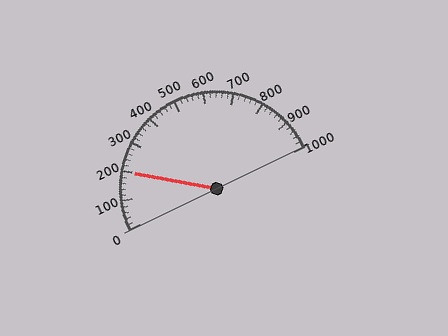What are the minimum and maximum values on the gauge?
The gauge ranges from 0 to 1000.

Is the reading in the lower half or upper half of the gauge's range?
The reading is in the lower half of the range (0 to 1000).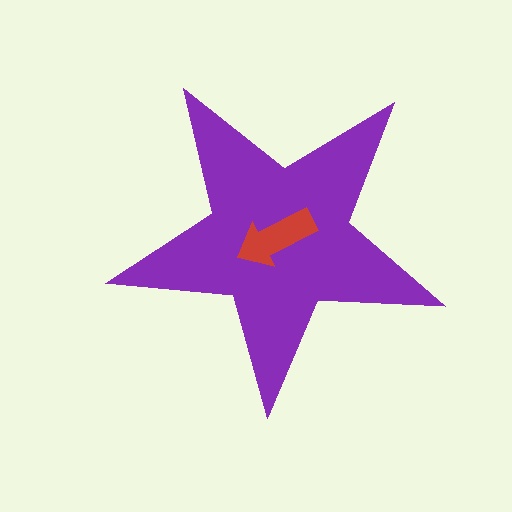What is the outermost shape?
The purple star.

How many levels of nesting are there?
2.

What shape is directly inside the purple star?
The red arrow.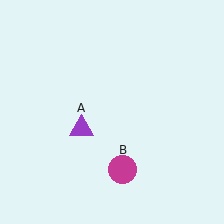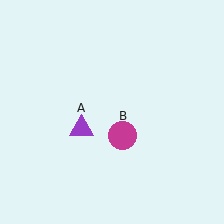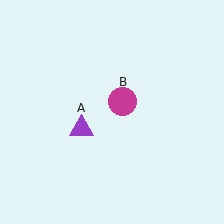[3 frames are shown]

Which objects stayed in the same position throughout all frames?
Purple triangle (object A) remained stationary.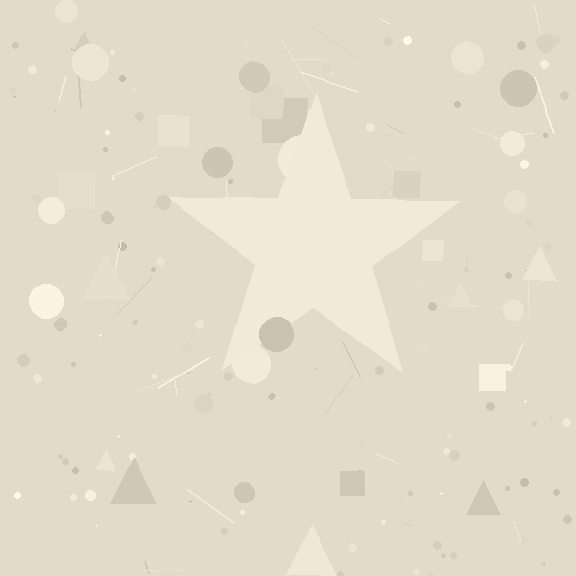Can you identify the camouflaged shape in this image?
The camouflaged shape is a star.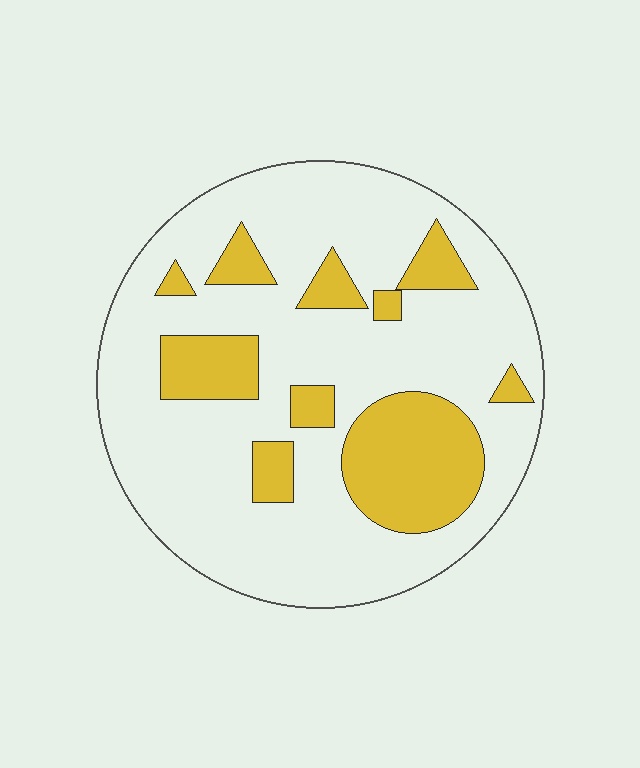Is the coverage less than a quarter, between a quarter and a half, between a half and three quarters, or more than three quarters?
Less than a quarter.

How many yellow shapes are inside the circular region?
10.